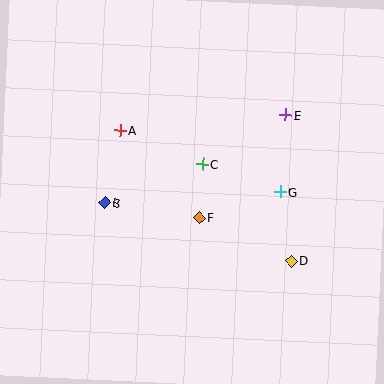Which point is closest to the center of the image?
Point F at (199, 218) is closest to the center.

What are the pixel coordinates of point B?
Point B is at (105, 203).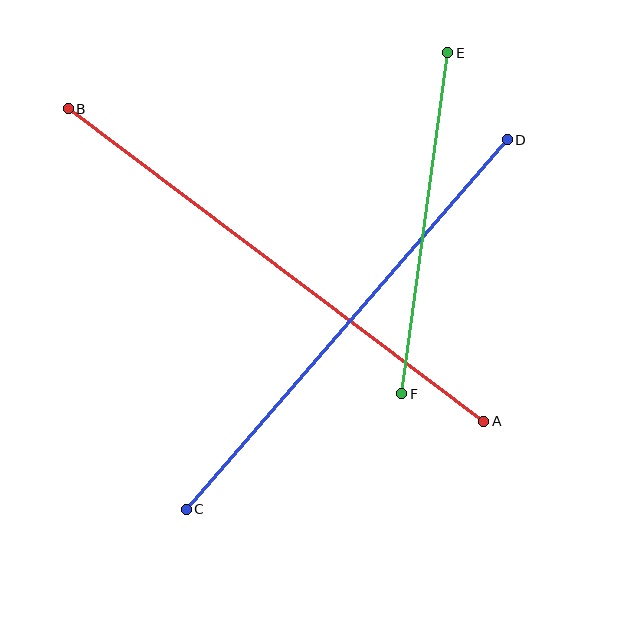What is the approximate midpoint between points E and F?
The midpoint is at approximately (425, 223) pixels.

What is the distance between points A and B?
The distance is approximately 520 pixels.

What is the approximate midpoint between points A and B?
The midpoint is at approximately (276, 265) pixels.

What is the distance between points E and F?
The distance is approximately 344 pixels.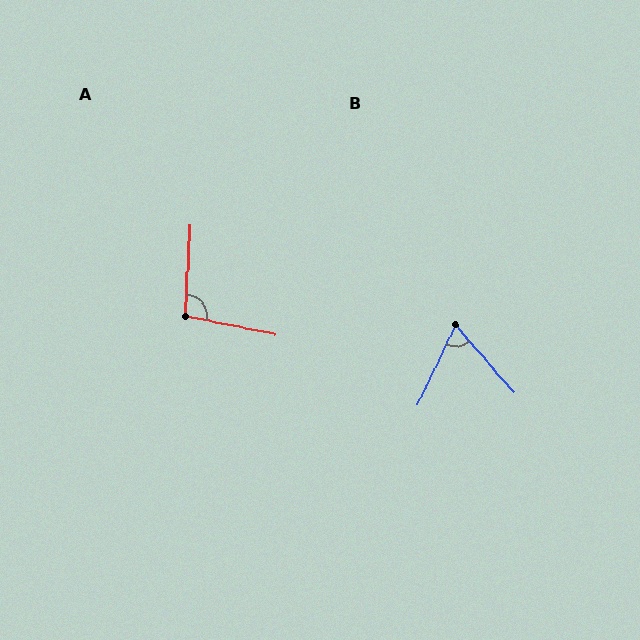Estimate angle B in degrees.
Approximately 66 degrees.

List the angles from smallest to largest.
B (66°), A (99°).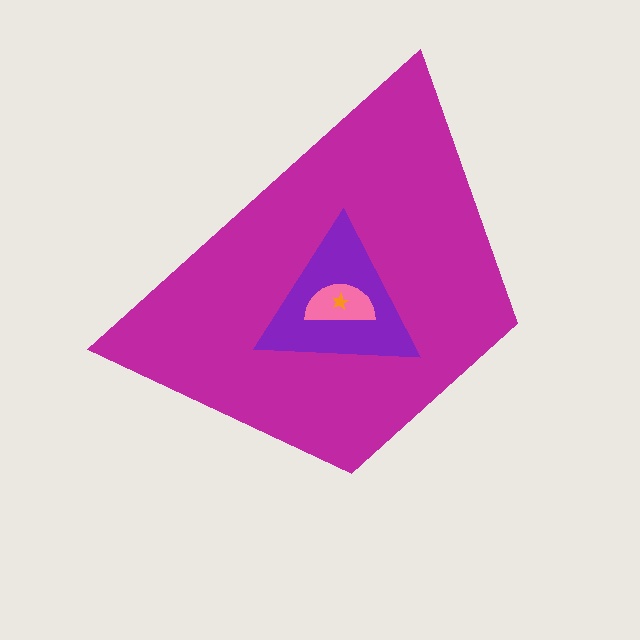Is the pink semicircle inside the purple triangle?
Yes.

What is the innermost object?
The orange star.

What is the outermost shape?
The magenta trapezoid.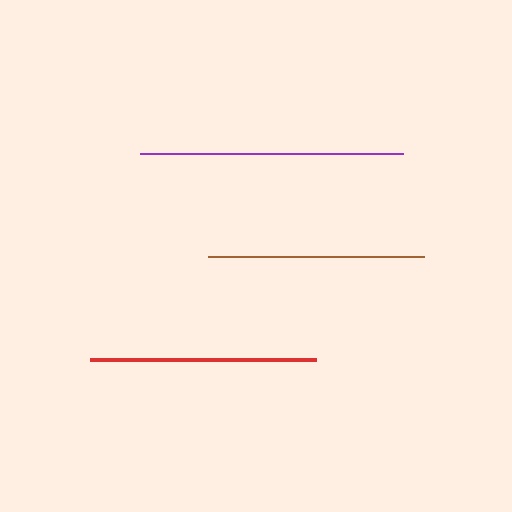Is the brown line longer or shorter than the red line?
The red line is longer than the brown line.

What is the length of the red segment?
The red segment is approximately 225 pixels long.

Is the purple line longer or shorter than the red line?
The purple line is longer than the red line.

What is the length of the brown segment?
The brown segment is approximately 216 pixels long.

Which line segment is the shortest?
The brown line is the shortest at approximately 216 pixels.